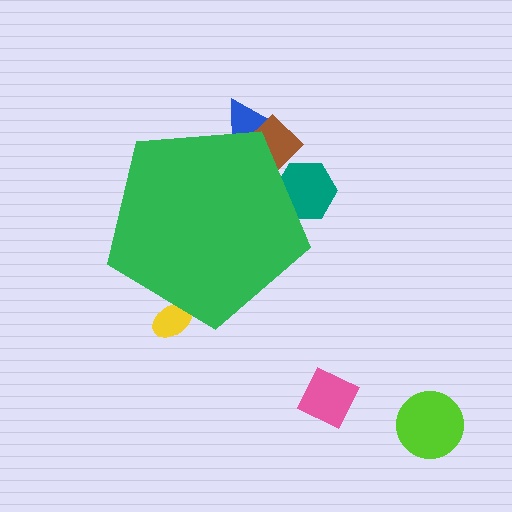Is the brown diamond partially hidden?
Yes, the brown diamond is partially hidden behind the green pentagon.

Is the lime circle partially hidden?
No, the lime circle is fully visible.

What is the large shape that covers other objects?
A green pentagon.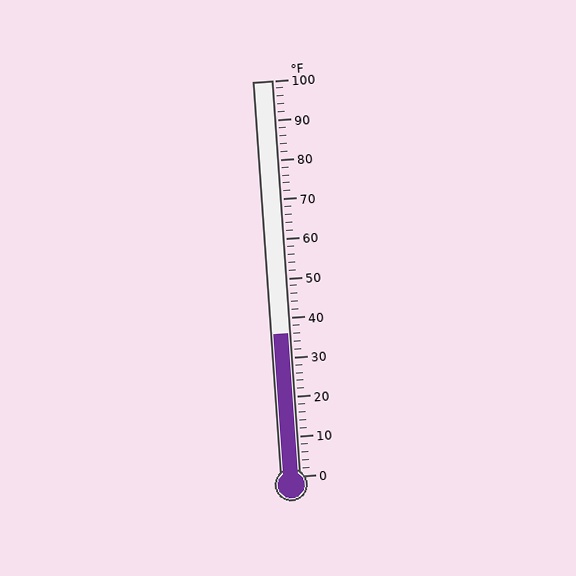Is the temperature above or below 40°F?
The temperature is below 40°F.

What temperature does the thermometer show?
The thermometer shows approximately 36°F.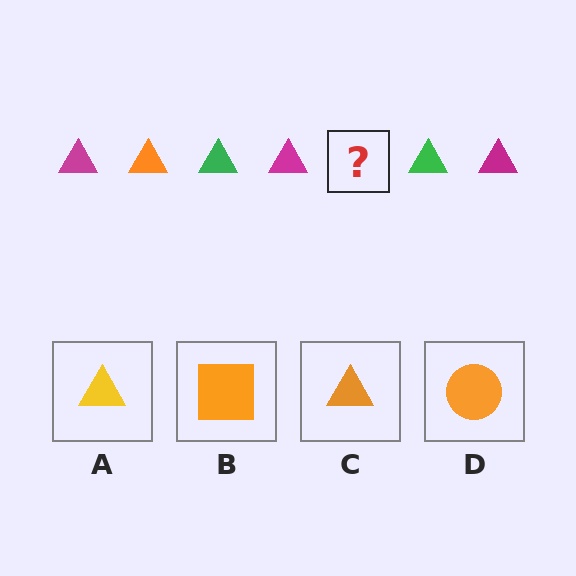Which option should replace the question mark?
Option C.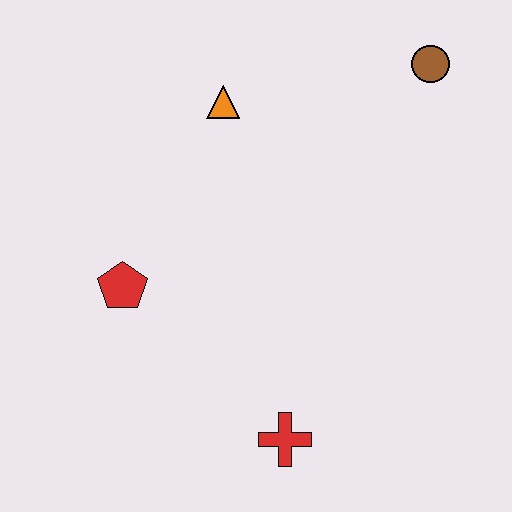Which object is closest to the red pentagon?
The orange triangle is closest to the red pentagon.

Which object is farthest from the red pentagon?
The brown circle is farthest from the red pentagon.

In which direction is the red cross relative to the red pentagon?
The red cross is to the right of the red pentagon.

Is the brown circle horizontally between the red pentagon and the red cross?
No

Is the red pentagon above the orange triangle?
No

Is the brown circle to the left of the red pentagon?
No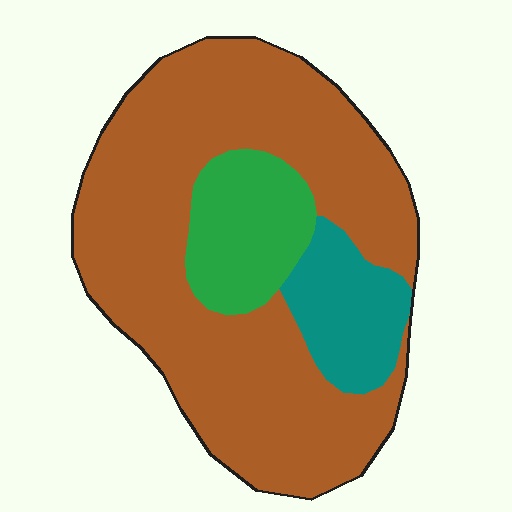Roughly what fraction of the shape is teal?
Teal takes up about one eighth (1/8) of the shape.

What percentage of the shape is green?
Green takes up about one eighth (1/8) of the shape.